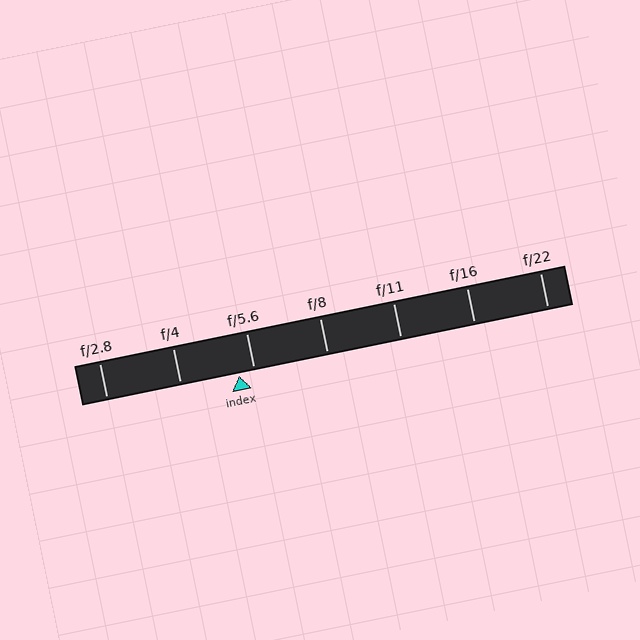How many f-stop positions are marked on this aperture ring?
There are 7 f-stop positions marked.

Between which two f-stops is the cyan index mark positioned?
The index mark is between f/4 and f/5.6.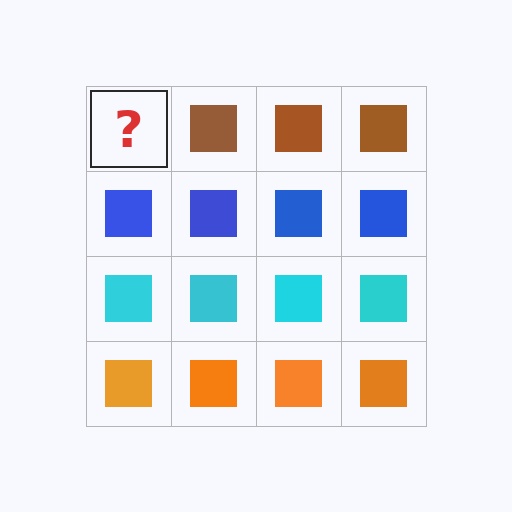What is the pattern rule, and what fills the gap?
The rule is that each row has a consistent color. The gap should be filled with a brown square.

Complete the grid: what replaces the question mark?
The question mark should be replaced with a brown square.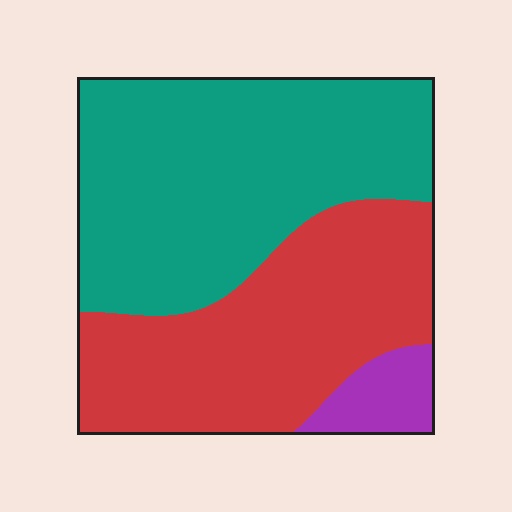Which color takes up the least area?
Purple, at roughly 5%.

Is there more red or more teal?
Teal.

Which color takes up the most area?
Teal, at roughly 50%.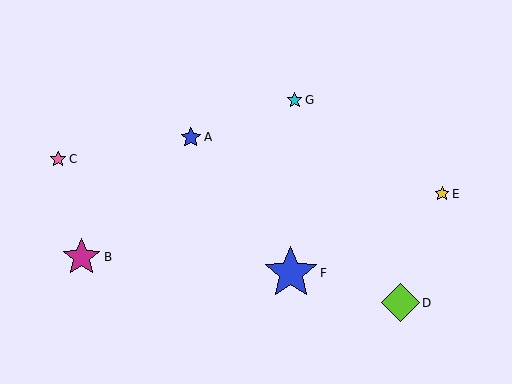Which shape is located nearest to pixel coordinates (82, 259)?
The magenta star (labeled B) at (82, 257) is nearest to that location.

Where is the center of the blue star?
The center of the blue star is at (291, 273).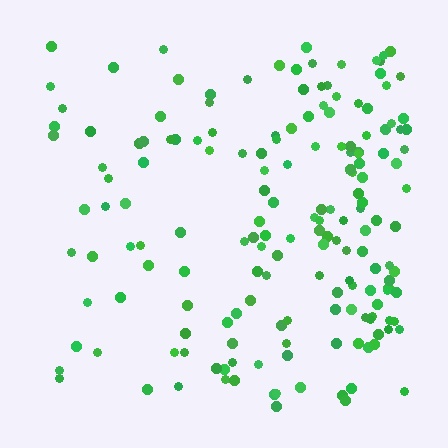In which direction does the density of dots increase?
From left to right, with the right side densest.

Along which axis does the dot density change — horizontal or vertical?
Horizontal.